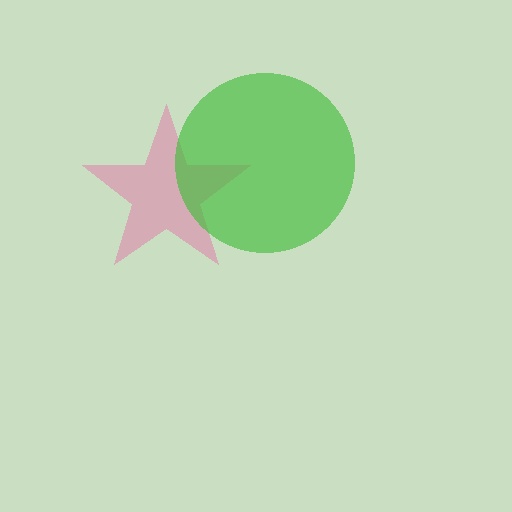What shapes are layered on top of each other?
The layered shapes are: a pink star, a green circle.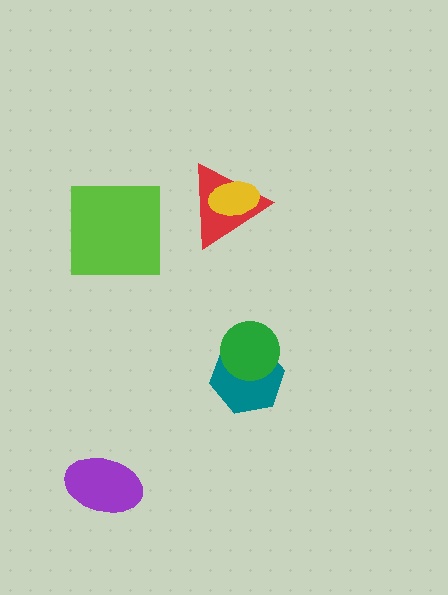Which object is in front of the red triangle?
The yellow ellipse is in front of the red triangle.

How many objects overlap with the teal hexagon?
1 object overlaps with the teal hexagon.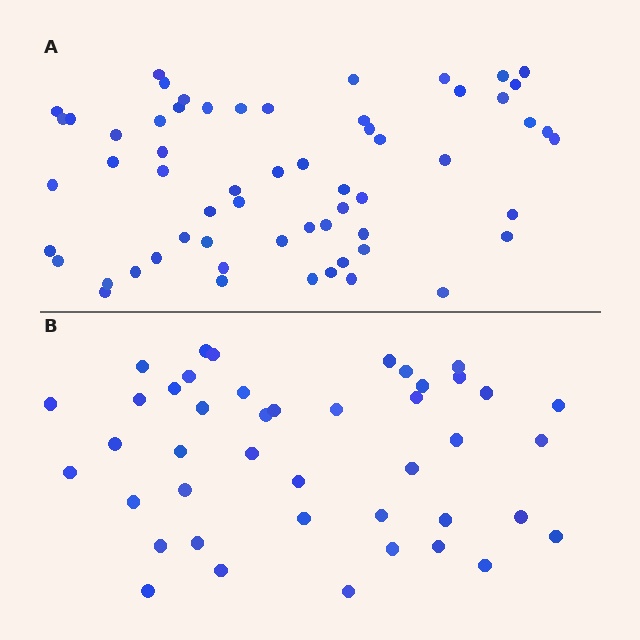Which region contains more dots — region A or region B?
Region A (the top region) has more dots.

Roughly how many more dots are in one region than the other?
Region A has approximately 15 more dots than region B.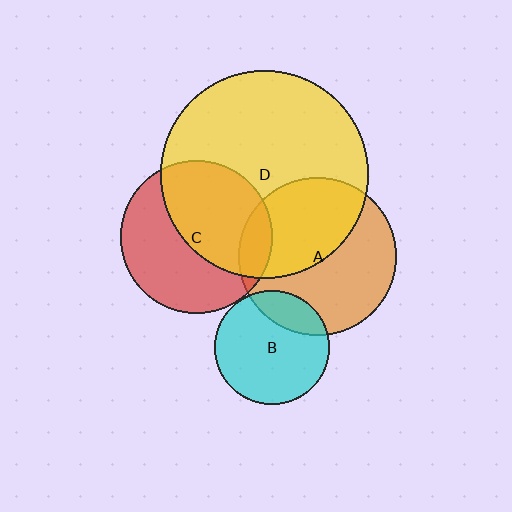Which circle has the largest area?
Circle D (yellow).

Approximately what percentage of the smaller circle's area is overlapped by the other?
Approximately 20%.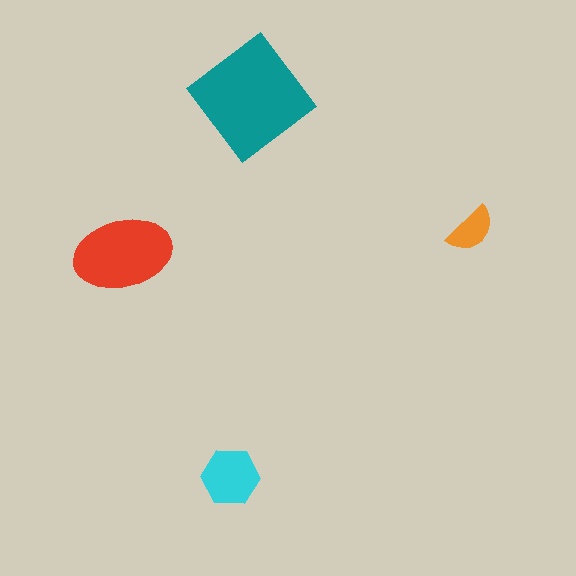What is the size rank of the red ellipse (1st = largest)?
2nd.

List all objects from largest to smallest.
The teal diamond, the red ellipse, the cyan hexagon, the orange semicircle.